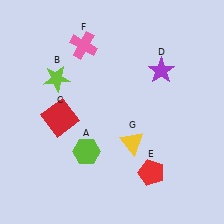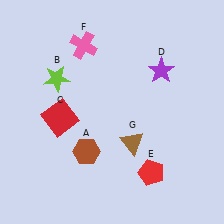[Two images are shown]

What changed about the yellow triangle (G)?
In Image 1, G is yellow. In Image 2, it changed to brown.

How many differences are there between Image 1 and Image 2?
There are 2 differences between the two images.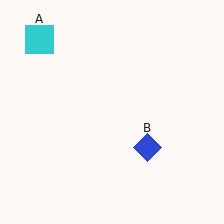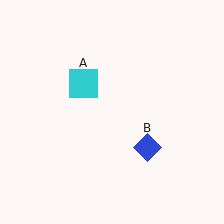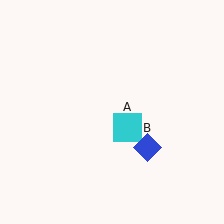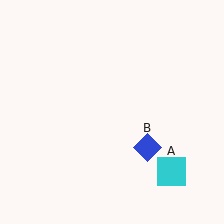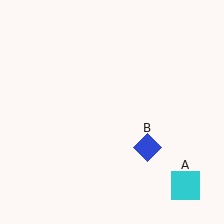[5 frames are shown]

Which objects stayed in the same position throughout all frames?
Blue diamond (object B) remained stationary.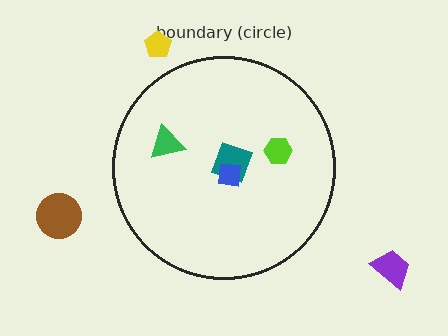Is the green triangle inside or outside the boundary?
Inside.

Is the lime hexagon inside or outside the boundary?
Inside.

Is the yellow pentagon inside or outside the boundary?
Outside.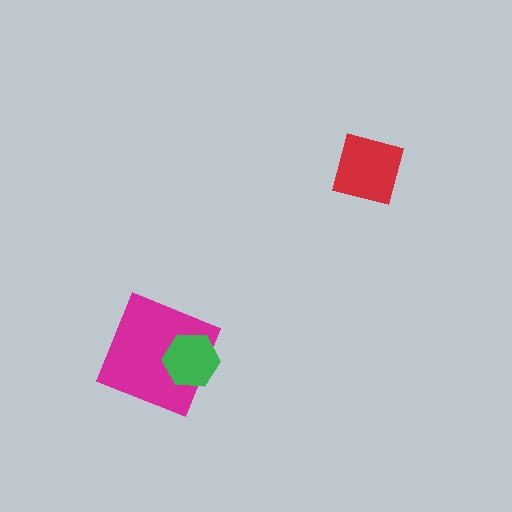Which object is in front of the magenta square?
The green hexagon is in front of the magenta square.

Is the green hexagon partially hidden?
No, no other shape covers it.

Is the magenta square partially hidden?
Yes, it is partially covered by another shape.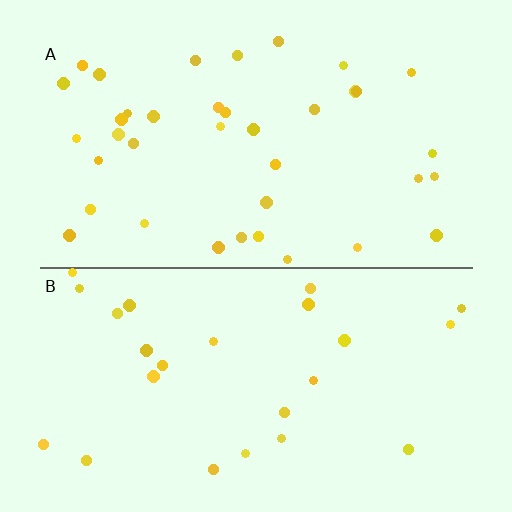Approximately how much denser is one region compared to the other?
Approximately 1.5× — region A over region B.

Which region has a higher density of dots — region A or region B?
A (the top).